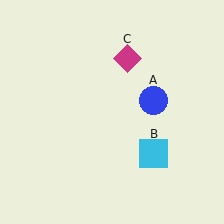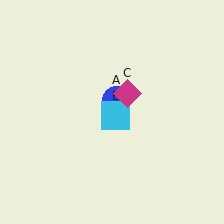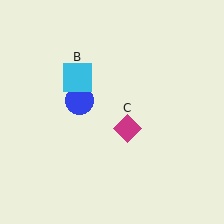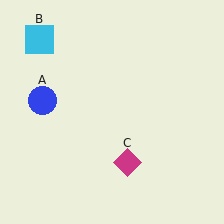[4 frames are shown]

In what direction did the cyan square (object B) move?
The cyan square (object B) moved up and to the left.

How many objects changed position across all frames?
3 objects changed position: blue circle (object A), cyan square (object B), magenta diamond (object C).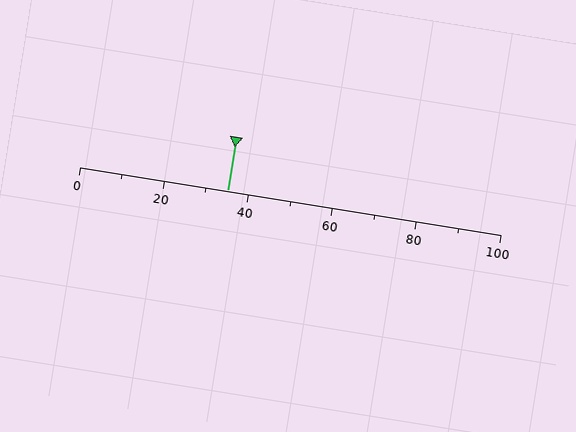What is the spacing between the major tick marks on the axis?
The major ticks are spaced 20 apart.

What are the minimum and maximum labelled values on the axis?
The axis runs from 0 to 100.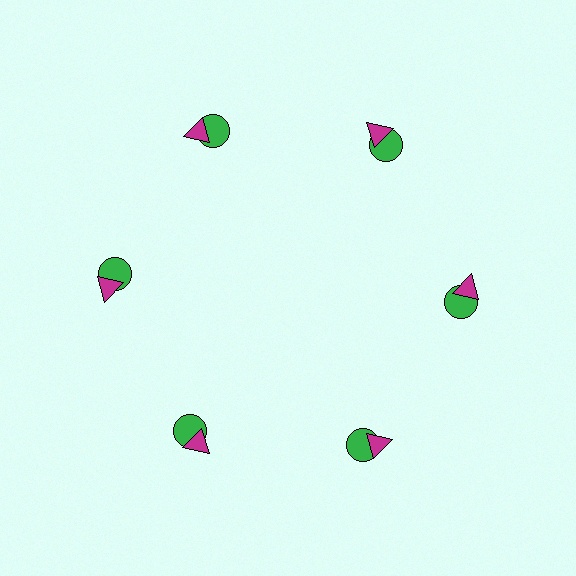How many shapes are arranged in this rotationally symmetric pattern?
There are 12 shapes, arranged in 6 groups of 2.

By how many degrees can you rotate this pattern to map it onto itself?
The pattern maps onto itself every 60 degrees of rotation.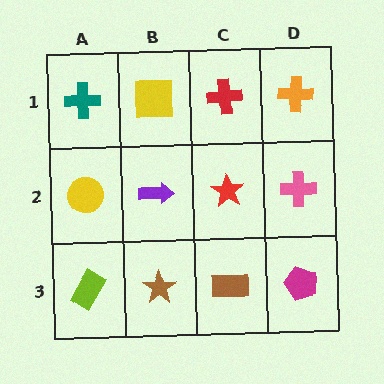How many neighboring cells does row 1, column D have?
2.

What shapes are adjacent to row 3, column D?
A pink cross (row 2, column D), a brown rectangle (row 3, column C).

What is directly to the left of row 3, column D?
A brown rectangle.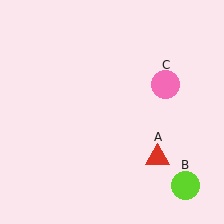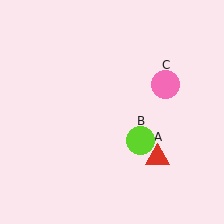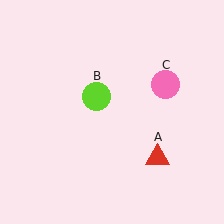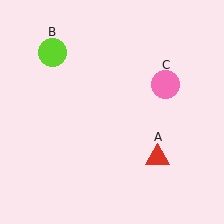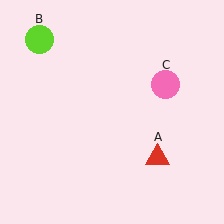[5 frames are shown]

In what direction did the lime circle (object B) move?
The lime circle (object B) moved up and to the left.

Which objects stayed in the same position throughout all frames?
Red triangle (object A) and pink circle (object C) remained stationary.